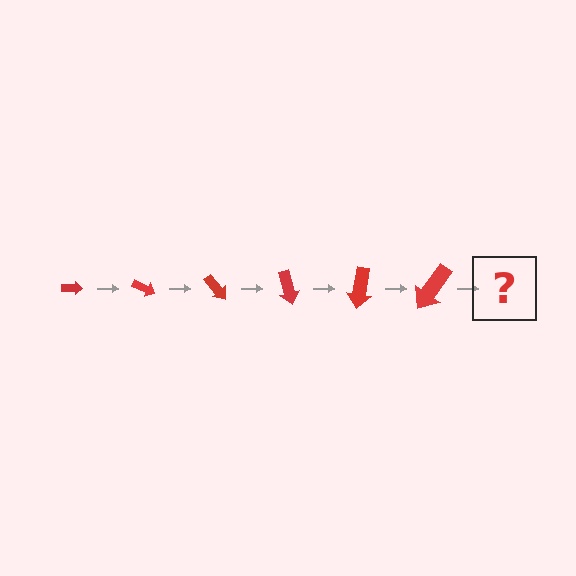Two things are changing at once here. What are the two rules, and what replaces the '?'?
The two rules are that the arrow grows larger each step and it rotates 25 degrees each step. The '?' should be an arrow, larger than the previous one and rotated 150 degrees from the start.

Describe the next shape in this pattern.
It should be an arrow, larger than the previous one and rotated 150 degrees from the start.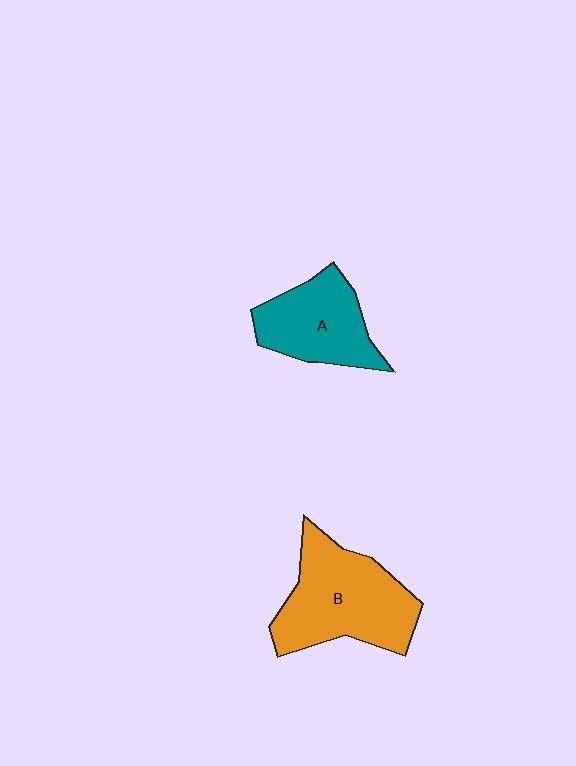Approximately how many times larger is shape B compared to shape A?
Approximately 1.4 times.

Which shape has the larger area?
Shape B (orange).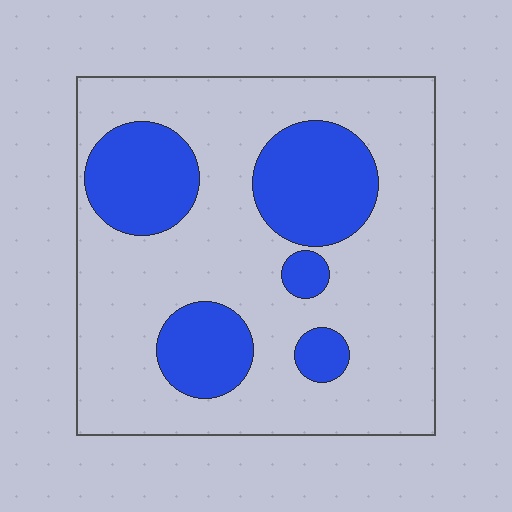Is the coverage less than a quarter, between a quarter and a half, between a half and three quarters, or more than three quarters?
Between a quarter and a half.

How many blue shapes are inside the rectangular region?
5.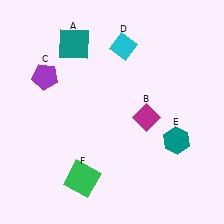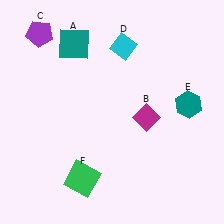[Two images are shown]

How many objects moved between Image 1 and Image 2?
2 objects moved between the two images.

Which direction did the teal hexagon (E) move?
The teal hexagon (E) moved up.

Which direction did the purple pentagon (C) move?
The purple pentagon (C) moved up.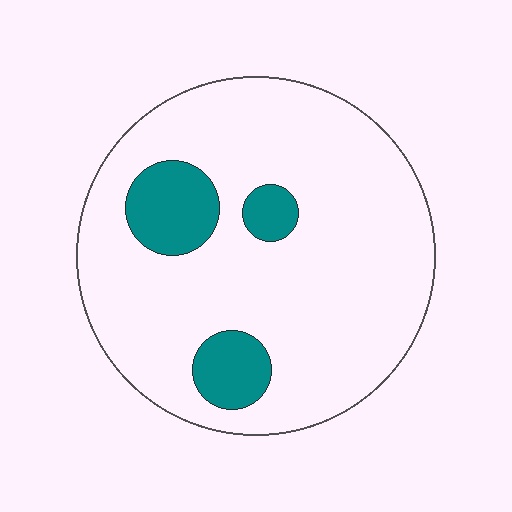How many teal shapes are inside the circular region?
3.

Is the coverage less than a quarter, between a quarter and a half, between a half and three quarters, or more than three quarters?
Less than a quarter.